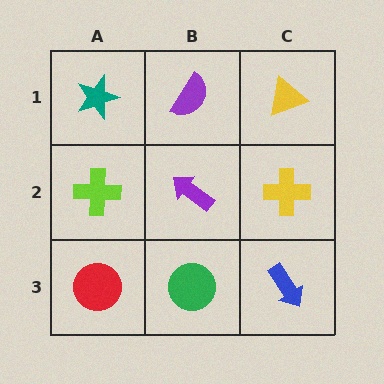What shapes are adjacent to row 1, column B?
A purple arrow (row 2, column B), a teal star (row 1, column A), a yellow triangle (row 1, column C).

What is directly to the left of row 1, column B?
A teal star.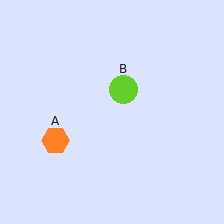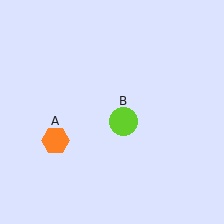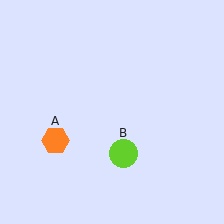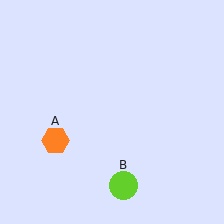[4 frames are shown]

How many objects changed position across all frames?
1 object changed position: lime circle (object B).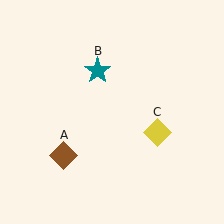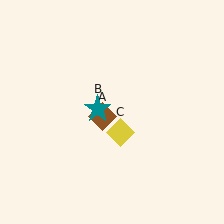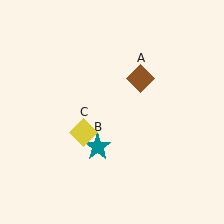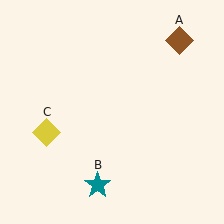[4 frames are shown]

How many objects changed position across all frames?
3 objects changed position: brown diamond (object A), teal star (object B), yellow diamond (object C).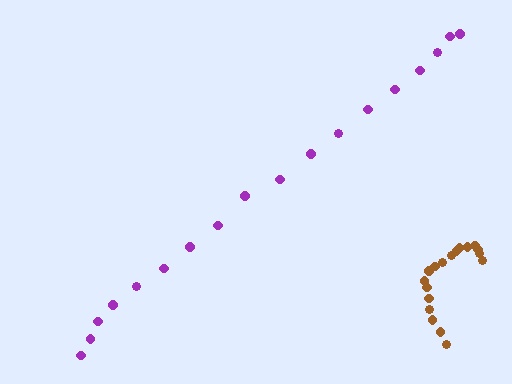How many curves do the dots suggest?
There are 2 distinct paths.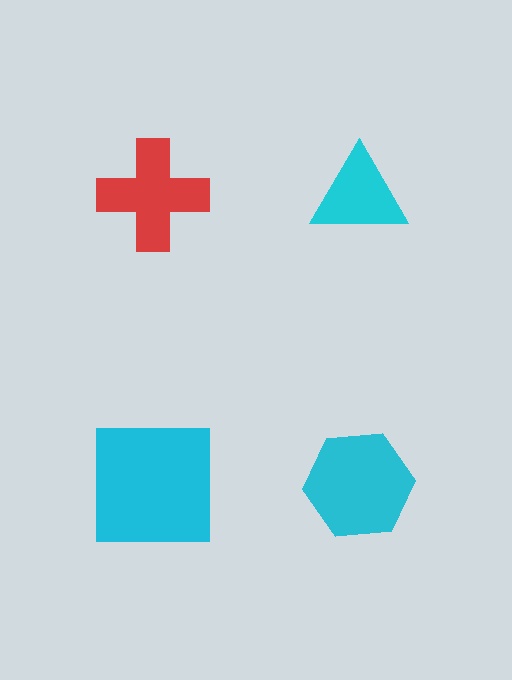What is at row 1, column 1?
A red cross.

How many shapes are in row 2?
2 shapes.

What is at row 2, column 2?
A cyan hexagon.